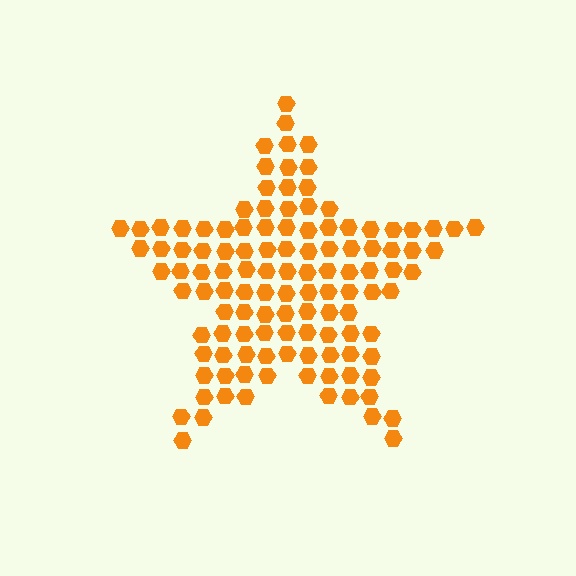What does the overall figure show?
The overall figure shows a star.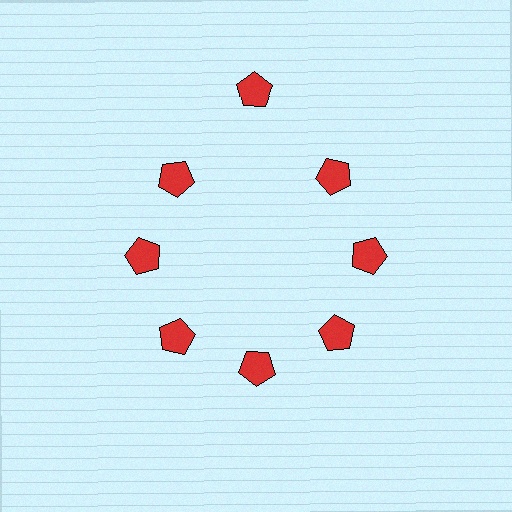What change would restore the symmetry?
The symmetry would be restored by moving it inward, back onto the ring so that all 8 pentagons sit at equal angles and equal distance from the center.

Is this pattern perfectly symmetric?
No. The 8 red pentagons are arranged in a ring, but one element near the 12 o'clock position is pushed outward from the center, breaking the 8-fold rotational symmetry.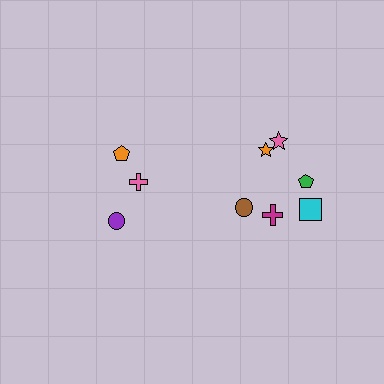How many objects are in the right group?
There are 6 objects.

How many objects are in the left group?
There are 3 objects.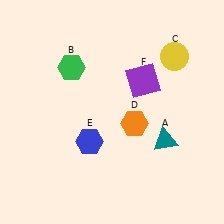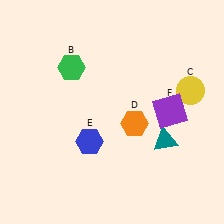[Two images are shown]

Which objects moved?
The objects that moved are: the yellow circle (C), the purple square (F).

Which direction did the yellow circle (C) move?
The yellow circle (C) moved down.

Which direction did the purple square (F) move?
The purple square (F) moved down.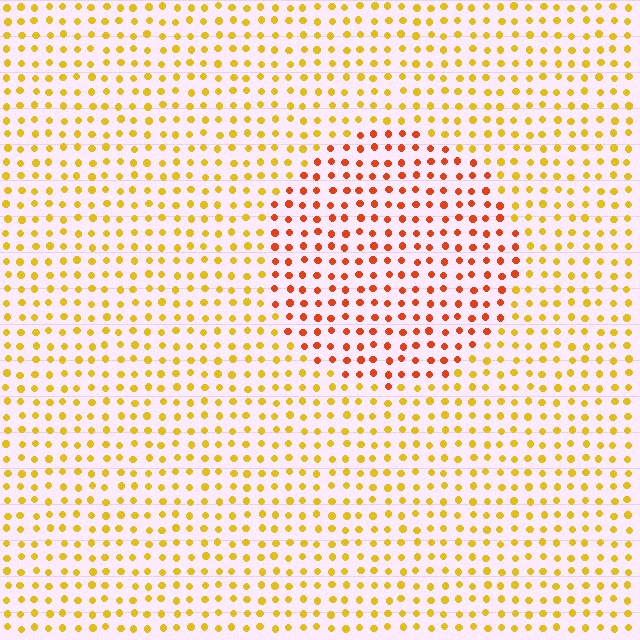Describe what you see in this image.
The image is filled with small yellow elements in a uniform arrangement. A circle-shaped region is visible where the elements are tinted to a slightly different hue, forming a subtle color boundary.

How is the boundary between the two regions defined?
The boundary is defined purely by a slight shift in hue (about 38 degrees). Spacing, size, and orientation are identical on both sides.